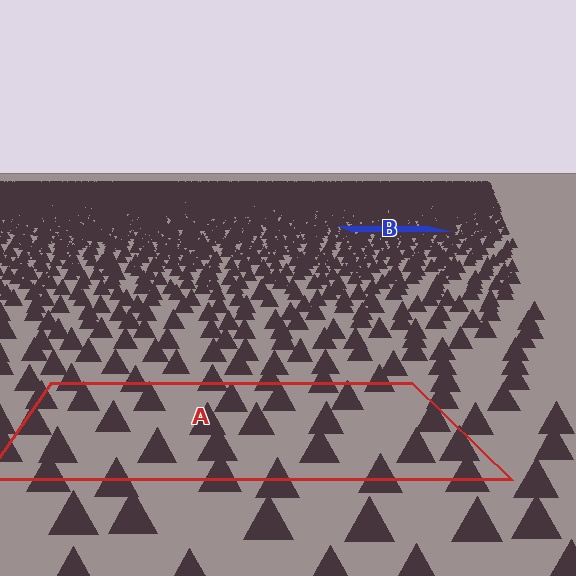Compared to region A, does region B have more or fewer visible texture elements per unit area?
Region B has more texture elements per unit area — they are packed more densely because it is farther away.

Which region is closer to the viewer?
Region A is closer. The texture elements there are larger and more spread out.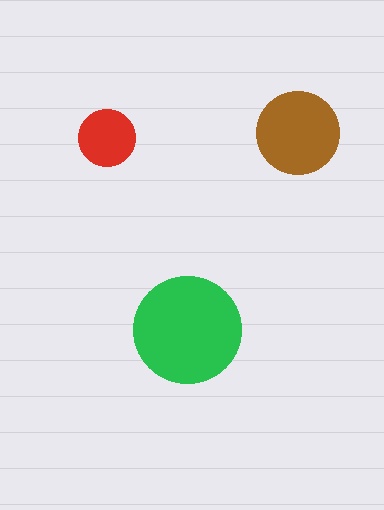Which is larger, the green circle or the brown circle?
The green one.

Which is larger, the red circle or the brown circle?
The brown one.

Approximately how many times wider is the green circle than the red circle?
About 2 times wider.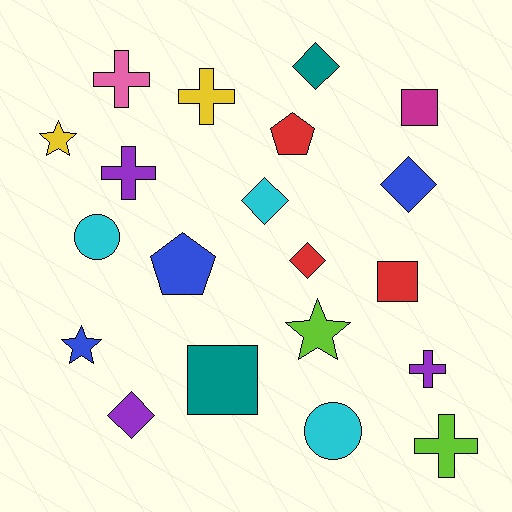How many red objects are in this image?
There are 3 red objects.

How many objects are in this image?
There are 20 objects.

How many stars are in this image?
There are 3 stars.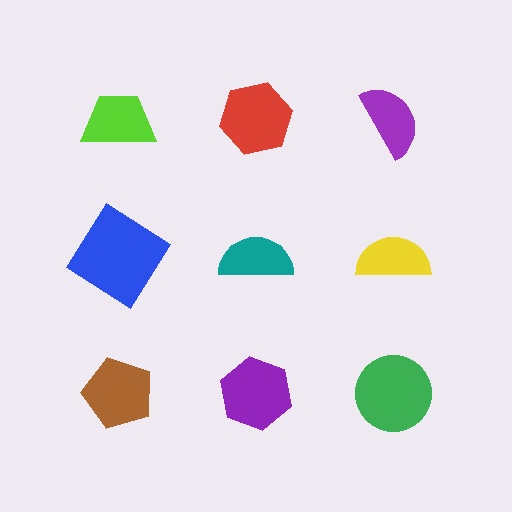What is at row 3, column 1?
A brown pentagon.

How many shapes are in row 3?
3 shapes.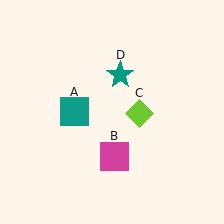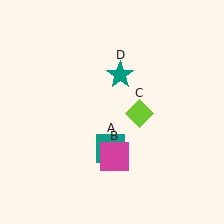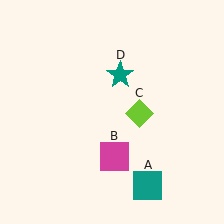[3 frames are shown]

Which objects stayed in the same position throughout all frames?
Magenta square (object B) and lime diamond (object C) and teal star (object D) remained stationary.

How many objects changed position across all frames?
1 object changed position: teal square (object A).